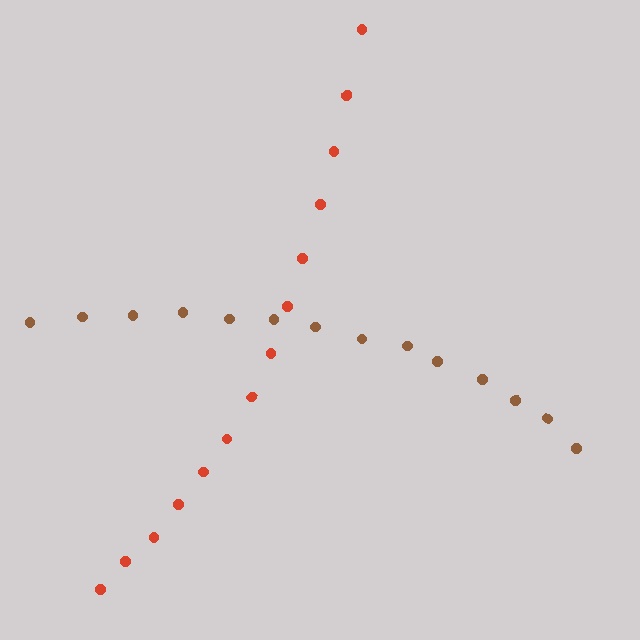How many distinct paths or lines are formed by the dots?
There are 2 distinct paths.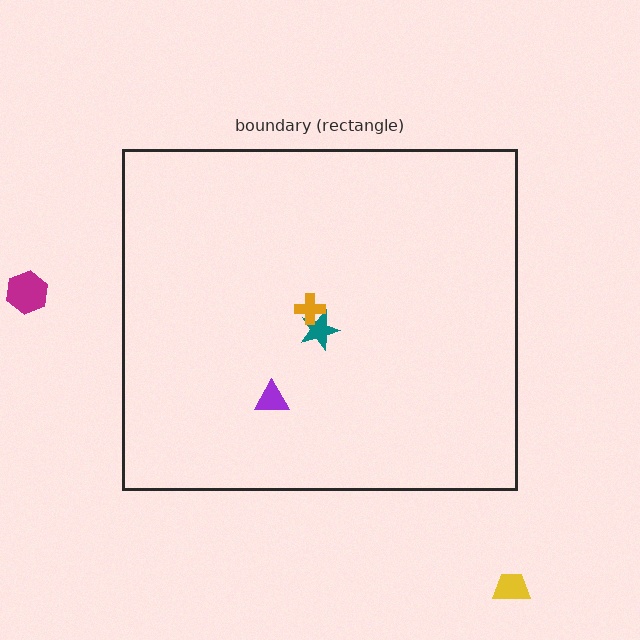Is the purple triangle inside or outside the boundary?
Inside.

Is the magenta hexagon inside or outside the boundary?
Outside.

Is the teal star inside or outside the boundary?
Inside.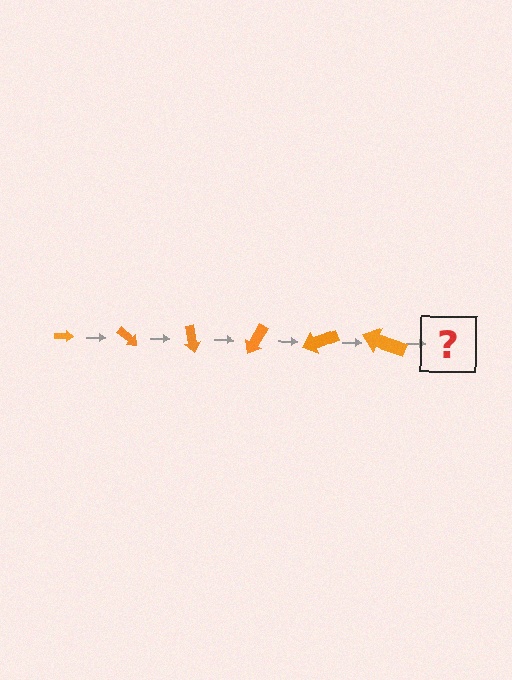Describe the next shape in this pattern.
It should be an arrow, larger than the previous one and rotated 240 degrees from the start.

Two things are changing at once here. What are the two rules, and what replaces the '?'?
The two rules are that the arrow grows larger each step and it rotates 40 degrees each step. The '?' should be an arrow, larger than the previous one and rotated 240 degrees from the start.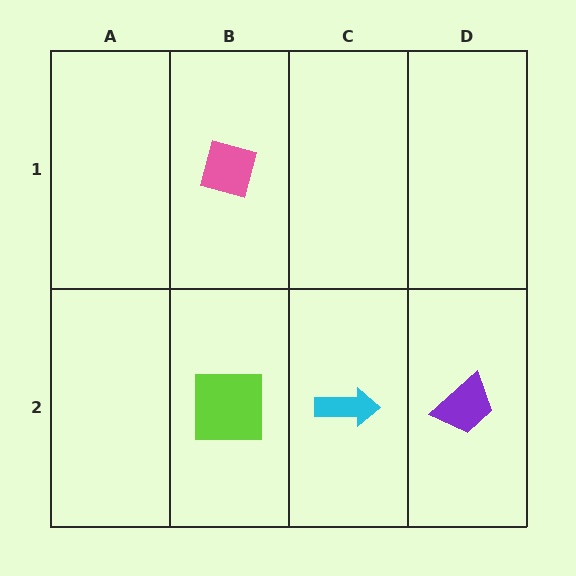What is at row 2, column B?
A lime square.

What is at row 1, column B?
A pink square.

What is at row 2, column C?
A cyan arrow.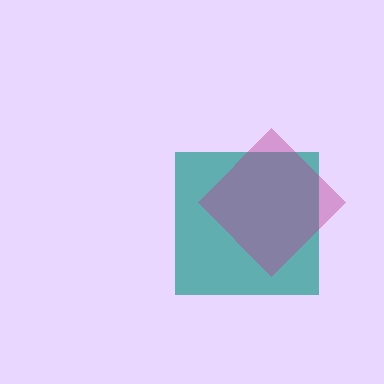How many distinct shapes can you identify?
There are 2 distinct shapes: a teal square, a magenta diamond.